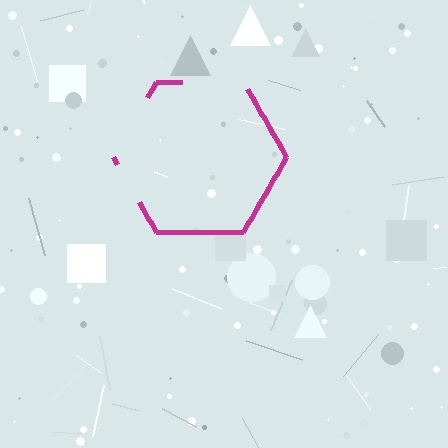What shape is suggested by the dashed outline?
The dashed outline suggests a hexagon.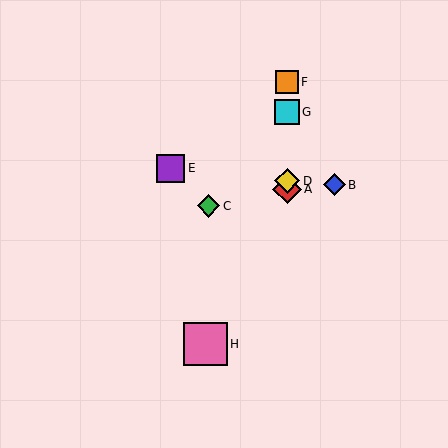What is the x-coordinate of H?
Object H is at x≈205.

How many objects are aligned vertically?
4 objects (A, D, F, G) are aligned vertically.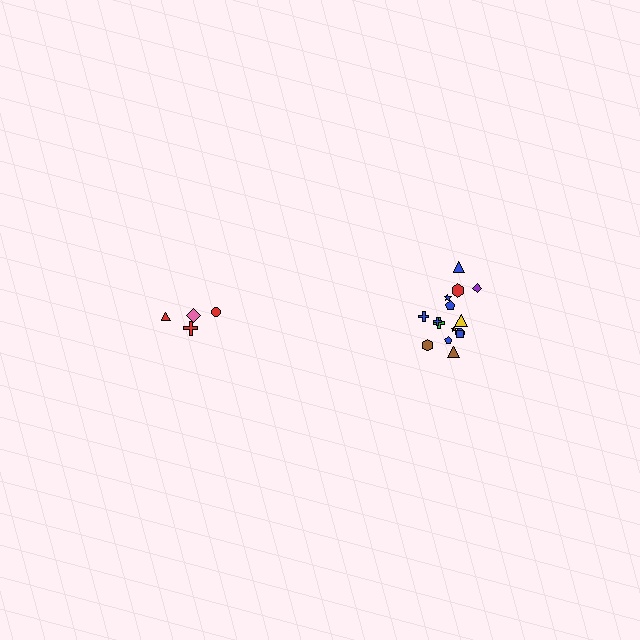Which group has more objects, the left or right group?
The right group.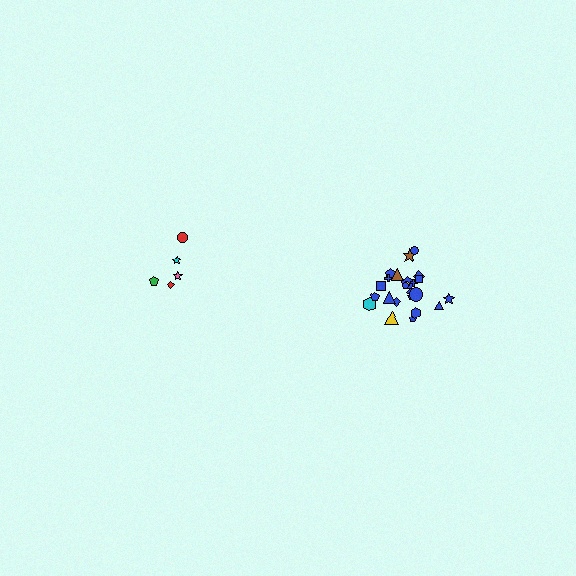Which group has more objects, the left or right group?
The right group.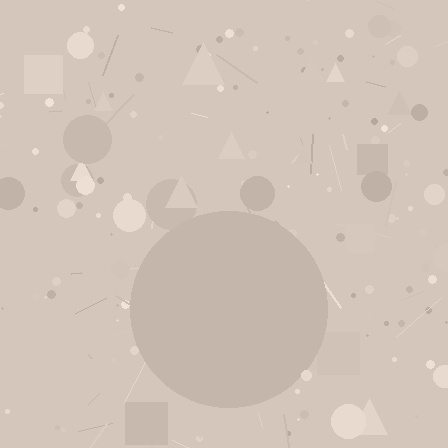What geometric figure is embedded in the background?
A circle is embedded in the background.